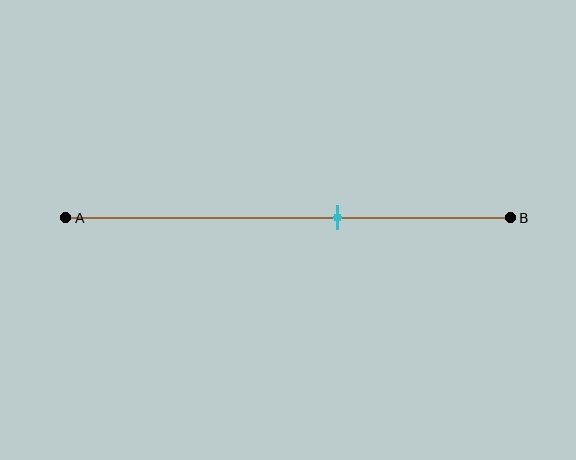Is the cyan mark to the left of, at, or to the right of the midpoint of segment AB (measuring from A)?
The cyan mark is to the right of the midpoint of segment AB.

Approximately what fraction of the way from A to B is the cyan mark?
The cyan mark is approximately 60% of the way from A to B.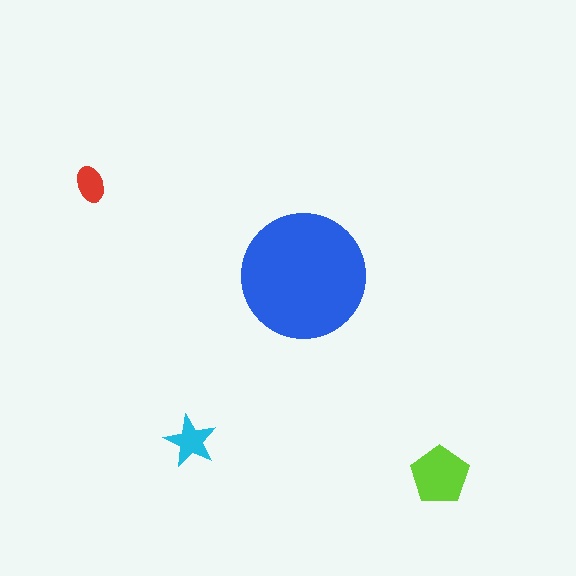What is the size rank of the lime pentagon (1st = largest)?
2nd.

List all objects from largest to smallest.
The blue circle, the lime pentagon, the cyan star, the red ellipse.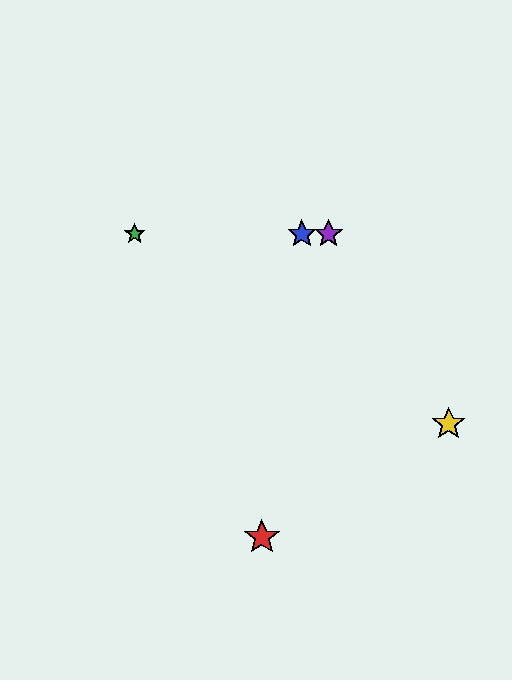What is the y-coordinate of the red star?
The red star is at y≈537.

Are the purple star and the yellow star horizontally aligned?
No, the purple star is at y≈234 and the yellow star is at y≈424.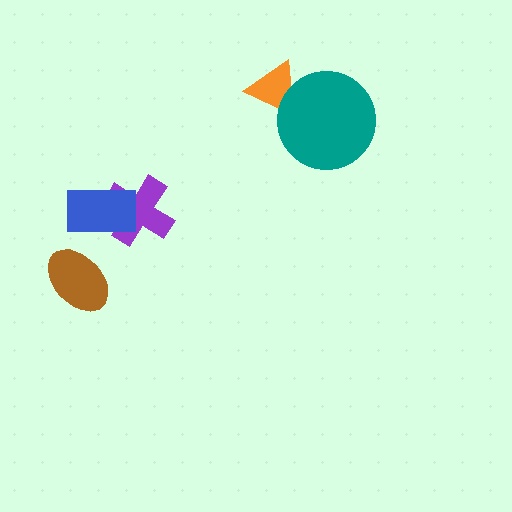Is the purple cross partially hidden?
Yes, it is partially covered by another shape.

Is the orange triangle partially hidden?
Yes, it is partially covered by another shape.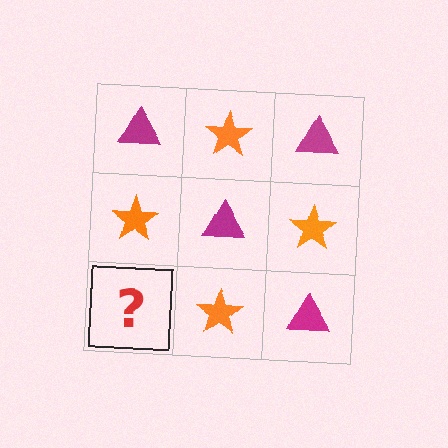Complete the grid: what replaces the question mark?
The question mark should be replaced with a magenta triangle.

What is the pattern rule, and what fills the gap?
The rule is that it alternates magenta triangle and orange star in a checkerboard pattern. The gap should be filled with a magenta triangle.